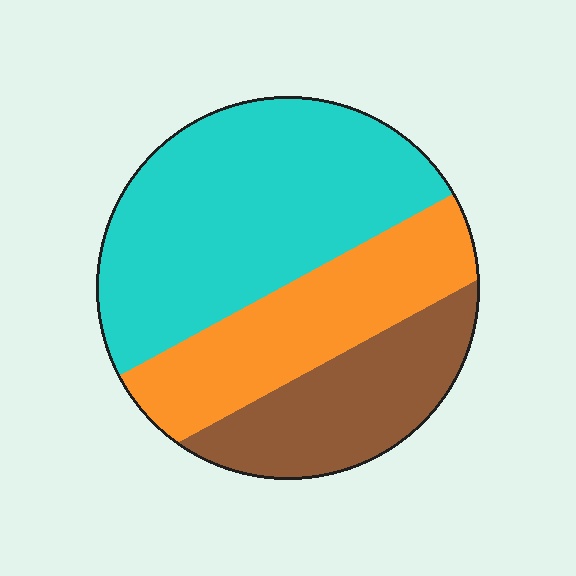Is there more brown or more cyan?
Cyan.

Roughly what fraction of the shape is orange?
Orange covers 28% of the shape.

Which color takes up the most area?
Cyan, at roughly 50%.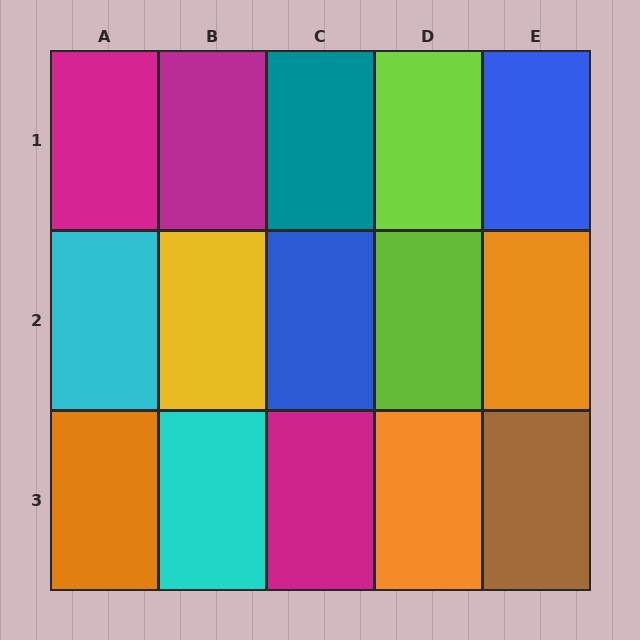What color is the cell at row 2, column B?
Yellow.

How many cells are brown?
1 cell is brown.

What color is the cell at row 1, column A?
Magenta.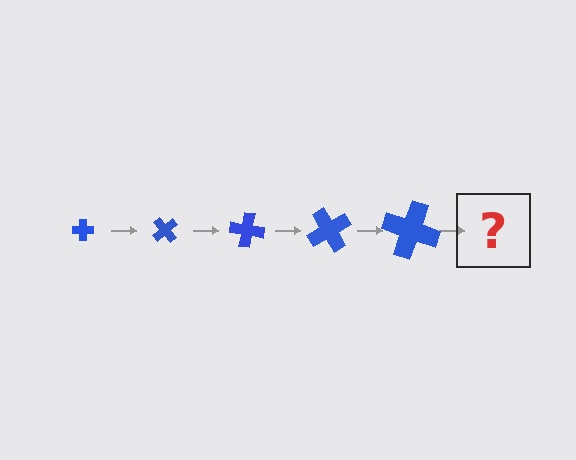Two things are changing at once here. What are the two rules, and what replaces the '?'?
The two rules are that the cross grows larger each step and it rotates 50 degrees each step. The '?' should be a cross, larger than the previous one and rotated 250 degrees from the start.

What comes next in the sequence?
The next element should be a cross, larger than the previous one and rotated 250 degrees from the start.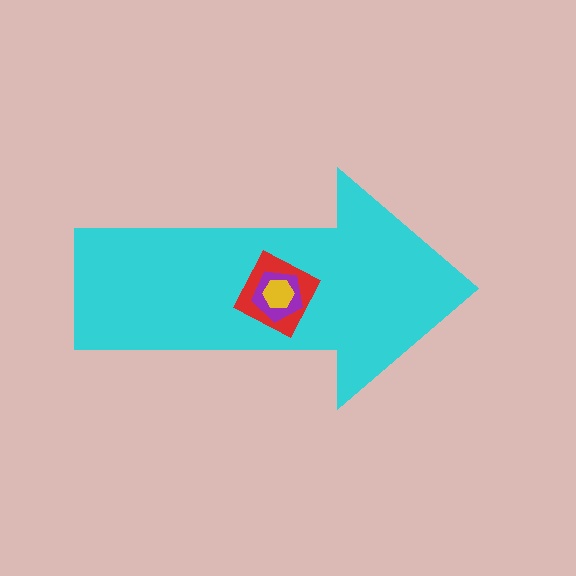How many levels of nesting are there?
4.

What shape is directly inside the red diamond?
The purple pentagon.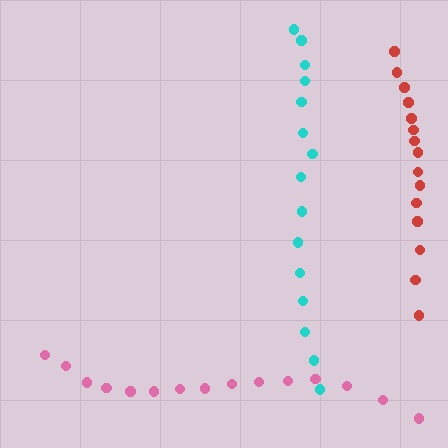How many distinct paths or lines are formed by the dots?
There are 3 distinct paths.